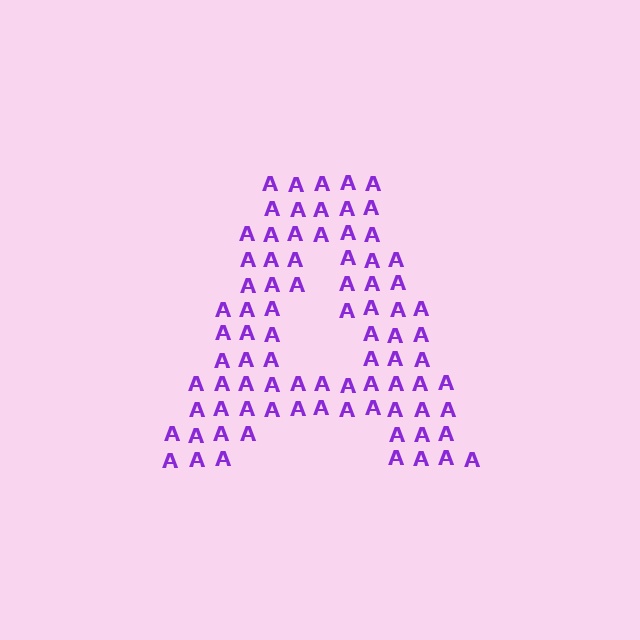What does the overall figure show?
The overall figure shows the letter A.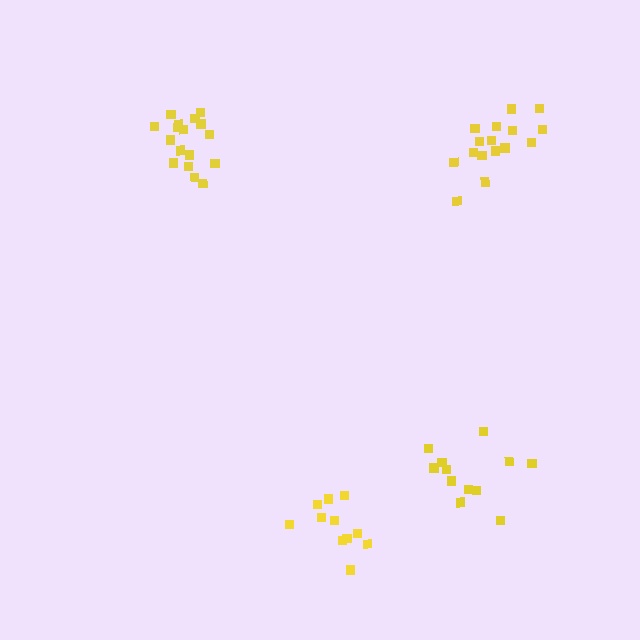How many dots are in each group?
Group 1: 16 dots, Group 2: 11 dots, Group 3: 12 dots, Group 4: 17 dots (56 total).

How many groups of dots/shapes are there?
There are 4 groups.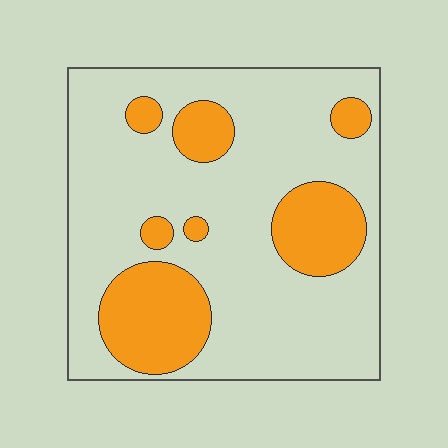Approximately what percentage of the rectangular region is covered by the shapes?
Approximately 25%.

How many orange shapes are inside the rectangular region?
7.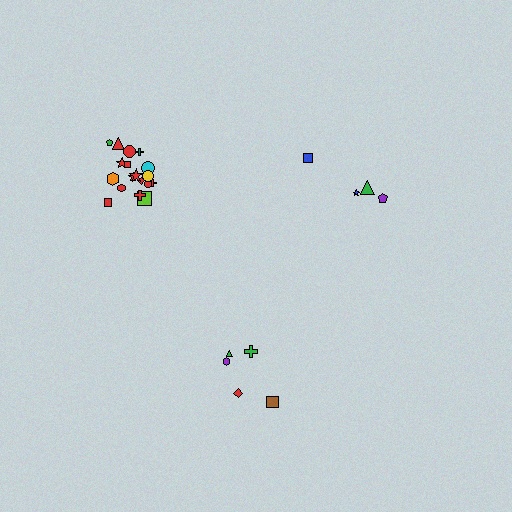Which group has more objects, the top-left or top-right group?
The top-left group.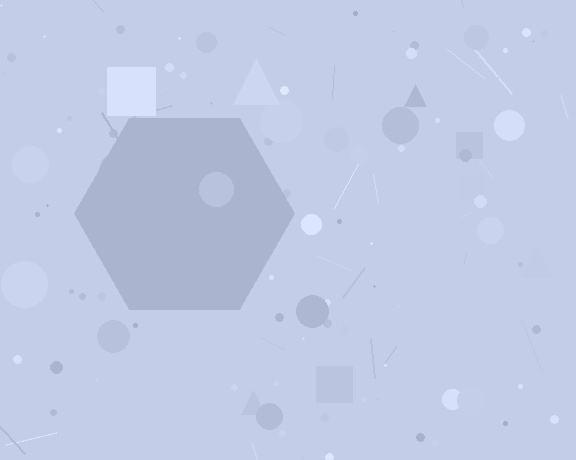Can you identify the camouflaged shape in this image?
The camouflaged shape is a hexagon.